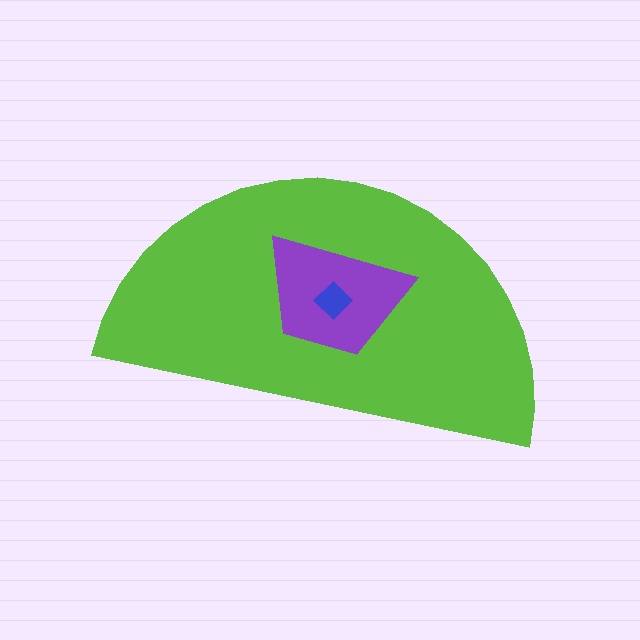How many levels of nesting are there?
3.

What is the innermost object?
The blue diamond.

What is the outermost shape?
The lime semicircle.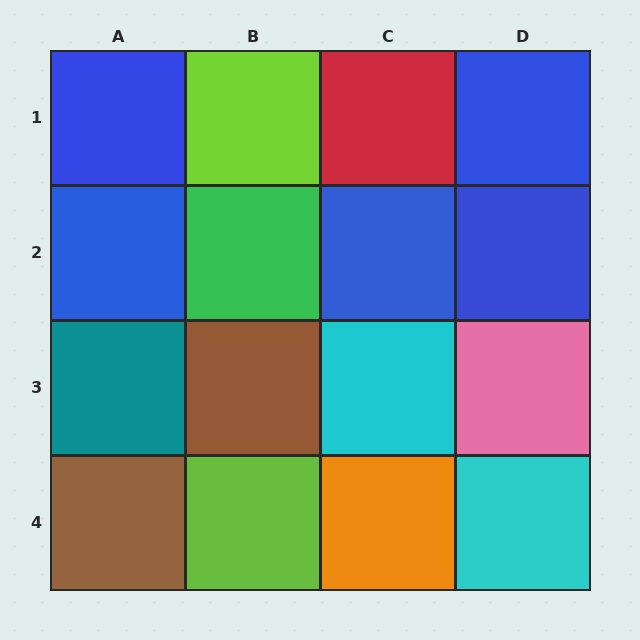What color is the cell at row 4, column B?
Lime.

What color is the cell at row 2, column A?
Blue.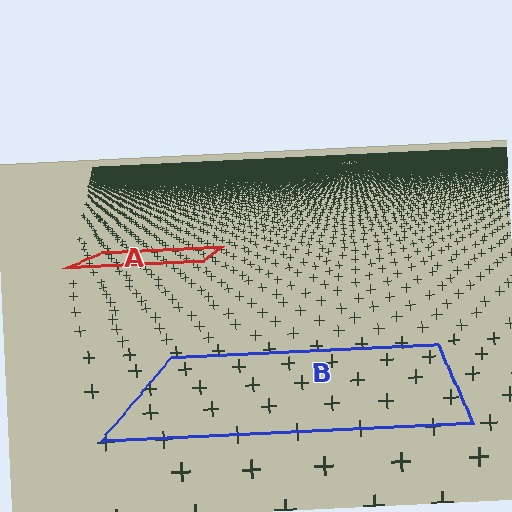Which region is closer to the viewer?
Region B is closer. The texture elements there are larger and more spread out.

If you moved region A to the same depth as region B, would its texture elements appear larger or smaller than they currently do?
They would appear larger. At a closer depth, the same texture elements are projected at a bigger on-screen size.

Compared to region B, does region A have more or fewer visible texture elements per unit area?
Region A has more texture elements per unit area — they are packed more densely because it is farther away.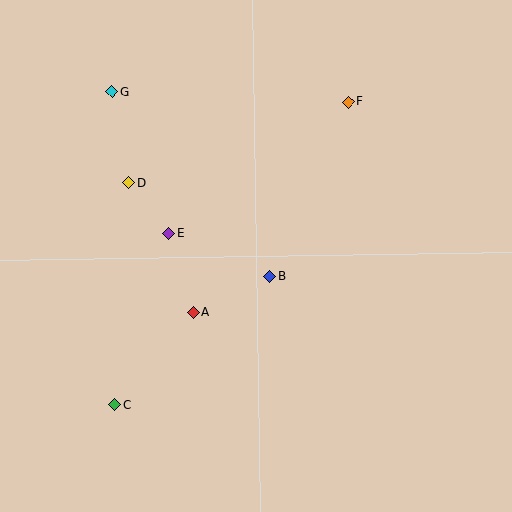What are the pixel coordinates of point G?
Point G is at (112, 92).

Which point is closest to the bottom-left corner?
Point C is closest to the bottom-left corner.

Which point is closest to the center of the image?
Point B at (270, 276) is closest to the center.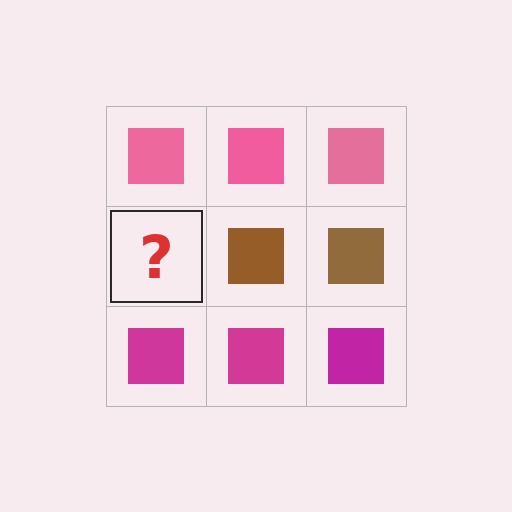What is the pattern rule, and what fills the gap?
The rule is that each row has a consistent color. The gap should be filled with a brown square.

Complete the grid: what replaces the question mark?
The question mark should be replaced with a brown square.